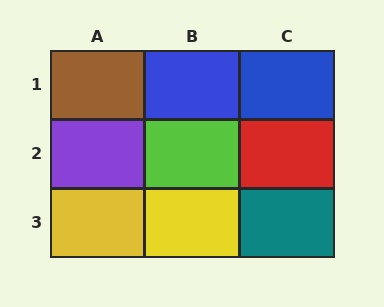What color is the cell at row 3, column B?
Yellow.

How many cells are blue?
2 cells are blue.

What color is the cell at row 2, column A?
Purple.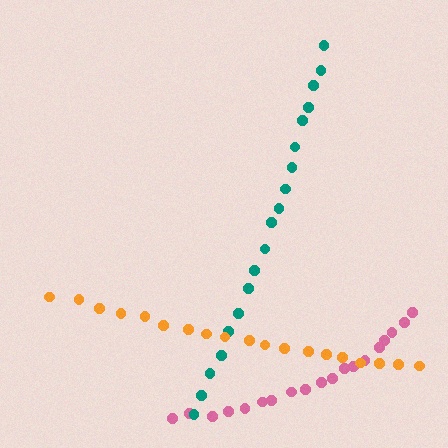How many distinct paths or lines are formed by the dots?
There are 3 distinct paths.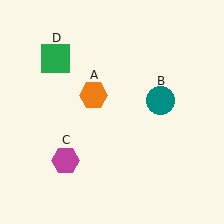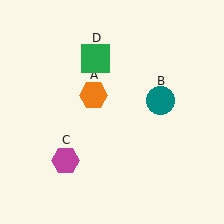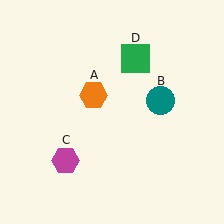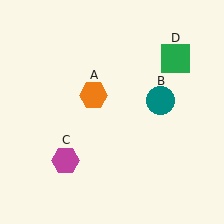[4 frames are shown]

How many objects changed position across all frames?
1 object changed position: green square (object D).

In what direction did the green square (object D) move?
The green square (object D) moved right.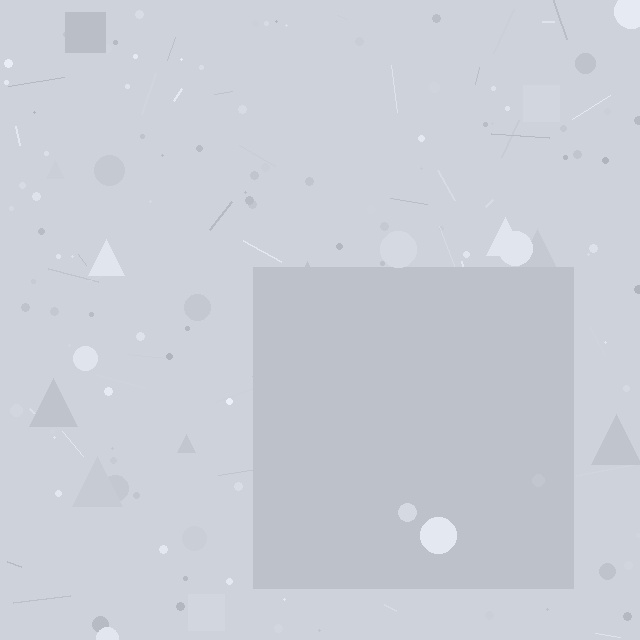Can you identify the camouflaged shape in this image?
The camouflaged shape is a square.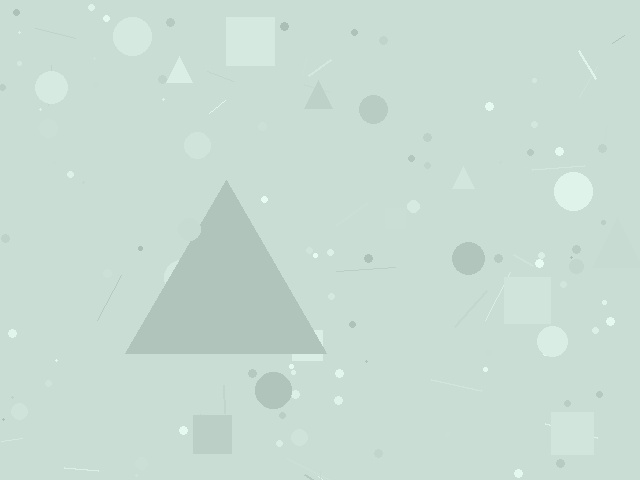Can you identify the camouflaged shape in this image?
The camouflaged shape is a triangle.